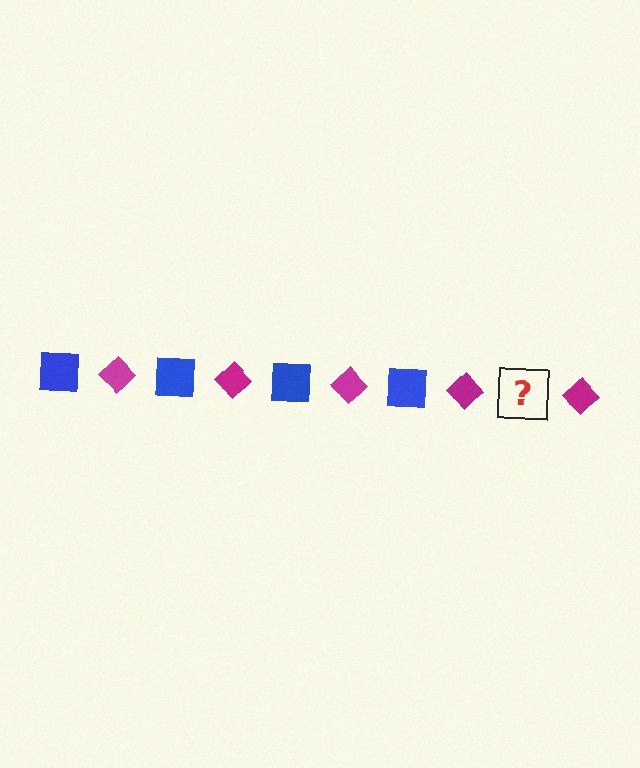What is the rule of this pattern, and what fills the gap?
The rule is that the pattern alternates between blue square and magenta diamond. The gap should be filled with a blue square.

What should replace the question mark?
The question mark should be replaced with a blue square.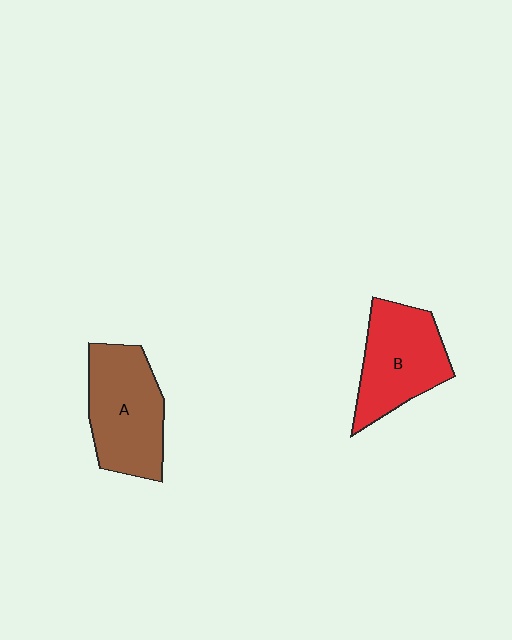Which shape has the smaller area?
Shape B (red).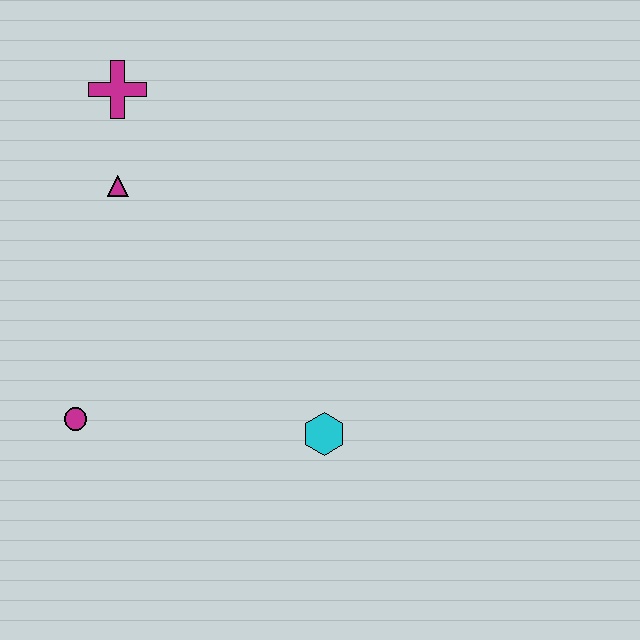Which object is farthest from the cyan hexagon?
The magenta cross is farthest from the cyan hexagon.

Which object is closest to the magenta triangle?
The magenta cross is closest to the magenta triangle.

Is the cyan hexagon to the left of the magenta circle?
No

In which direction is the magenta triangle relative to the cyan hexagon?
The magenta triangle is above the cyan hexagon.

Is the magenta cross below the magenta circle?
No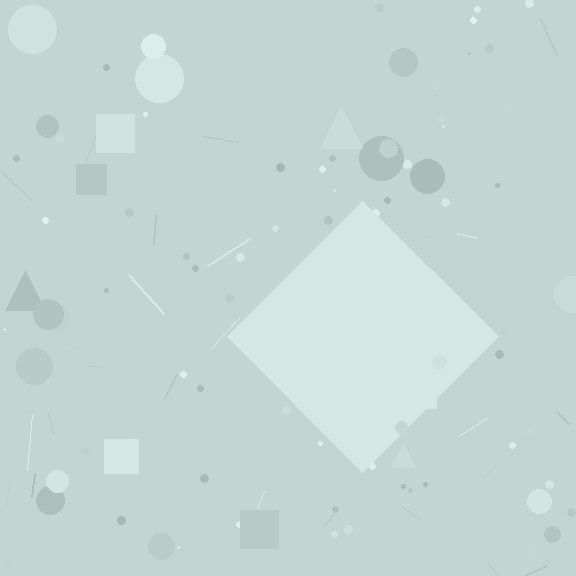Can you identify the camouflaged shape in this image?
The camouflaged shape is a diamond.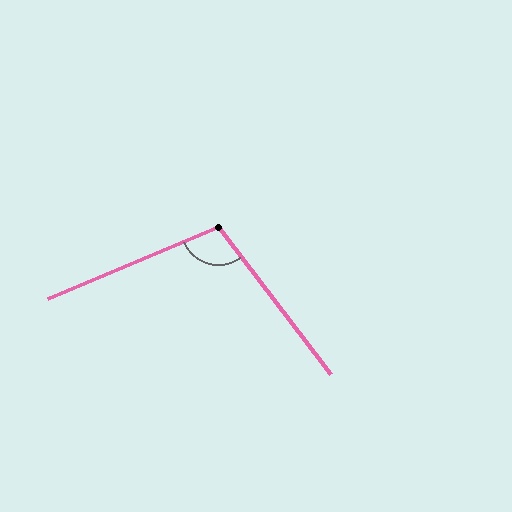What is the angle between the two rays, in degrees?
Approximately 104 degrees.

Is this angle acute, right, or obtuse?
It is obtuse.